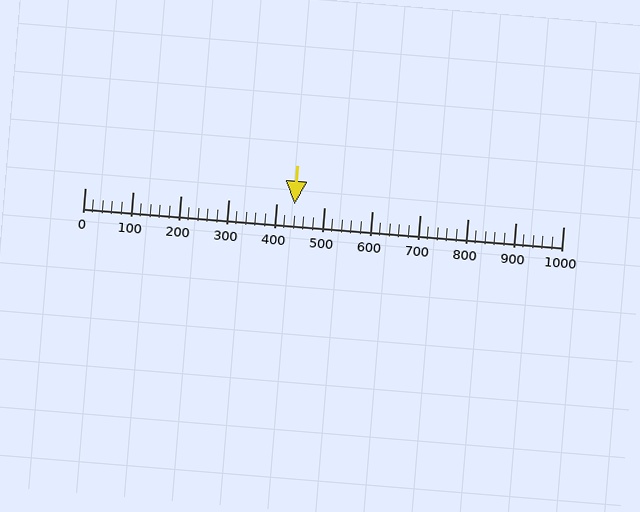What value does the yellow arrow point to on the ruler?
The yellow arrow points to approximately 439.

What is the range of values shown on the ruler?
The ruler shows values from 0 to 1000.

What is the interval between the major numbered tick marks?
The major tick marks are spaced 100 units apart.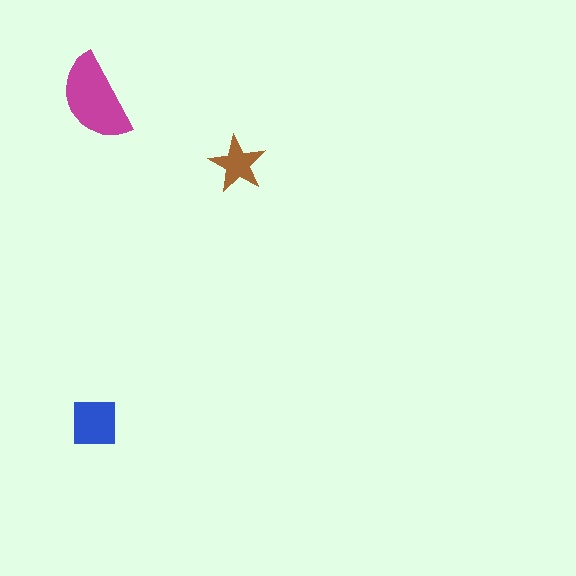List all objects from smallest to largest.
The brown star, the blue square, the magenta semicircle.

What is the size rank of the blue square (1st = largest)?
2nd.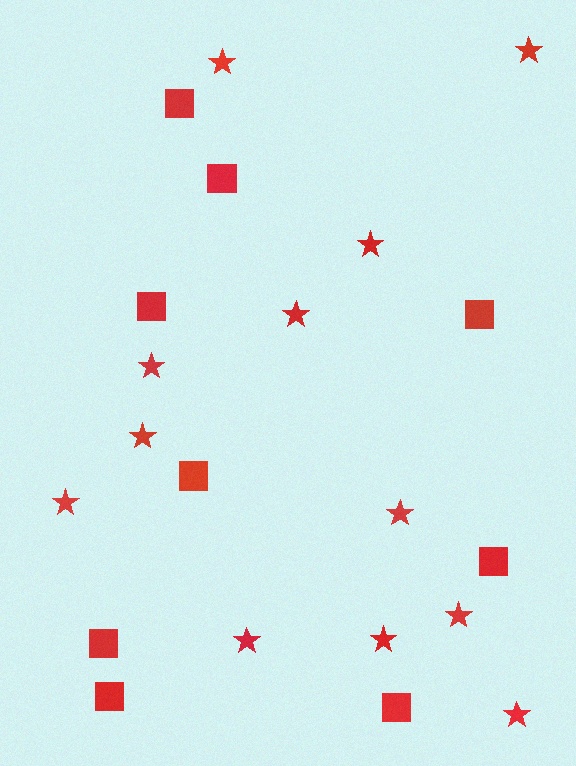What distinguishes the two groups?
There are 2 groups: one group of squares (9) and one group of stars (12).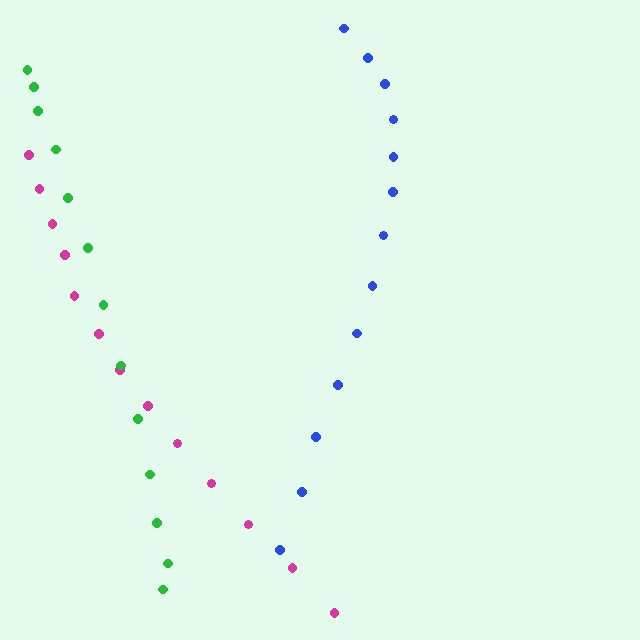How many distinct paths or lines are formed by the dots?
There are 3 distinct paths.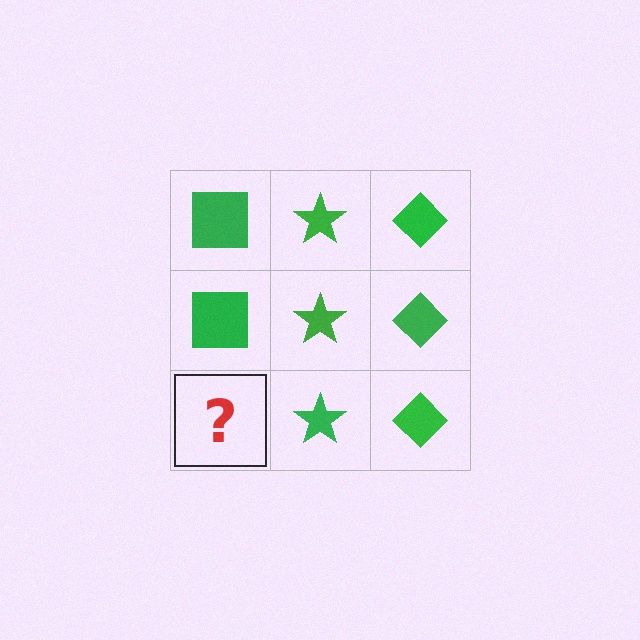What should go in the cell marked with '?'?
The missing cell should contain a green square.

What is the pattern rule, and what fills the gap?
The rule is that each column has a consistent shape. The gap should be filled with a green square.